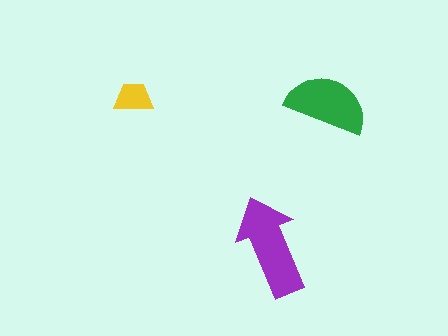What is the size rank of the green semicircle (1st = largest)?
2nd.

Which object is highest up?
The yellow trapezoid is topmost.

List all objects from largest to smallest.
The purple arrow, the green semicircle, the yellow trapezoid.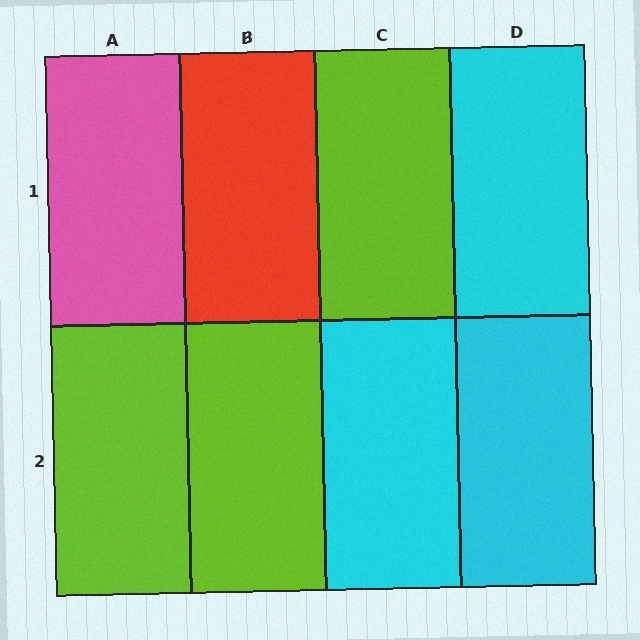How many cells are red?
1 cell is red.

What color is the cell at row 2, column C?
Cyan.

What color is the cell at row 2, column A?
Lime.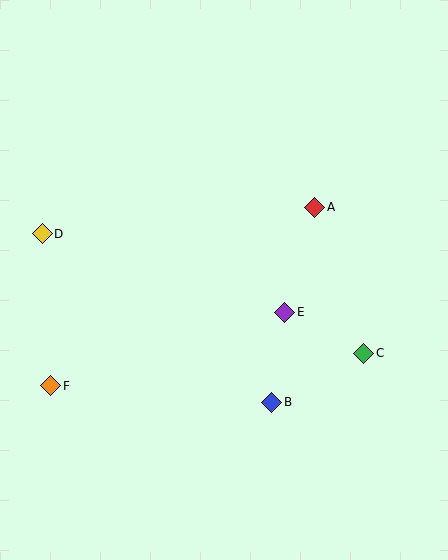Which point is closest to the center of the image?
Point E at (285, 312) is closest to the center.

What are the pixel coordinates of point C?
Point C is at (364, 353).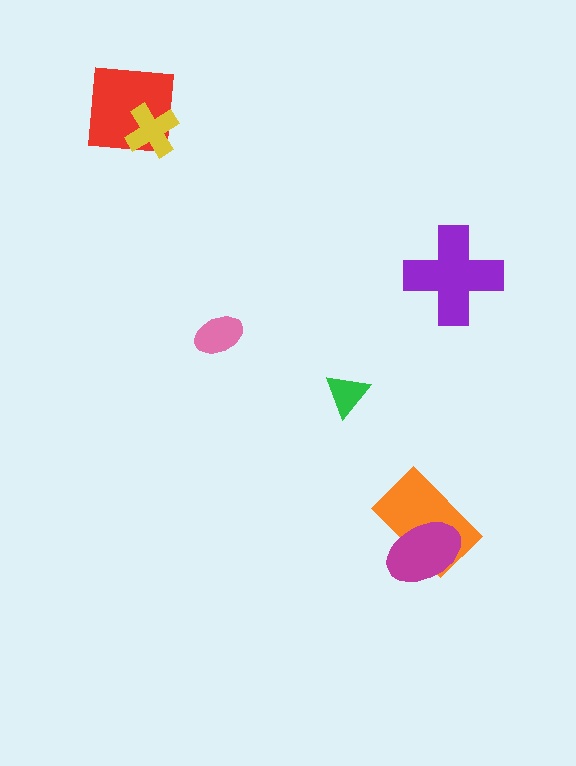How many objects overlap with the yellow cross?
1 object overlaps with the yellow cross.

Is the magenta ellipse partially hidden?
No, no other shape covers it.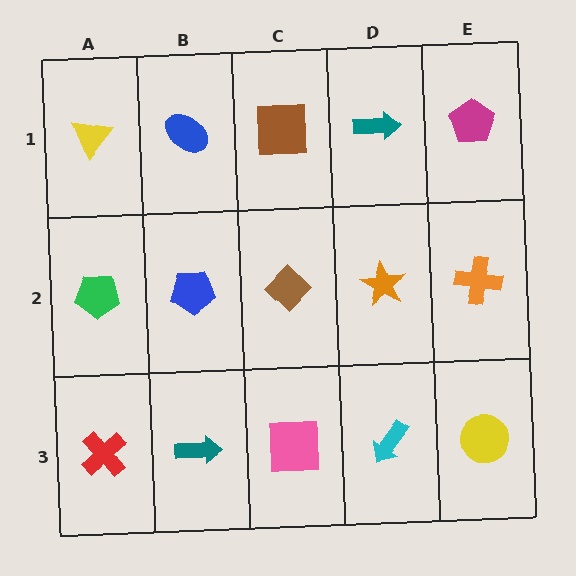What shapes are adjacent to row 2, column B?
A blue ellipse (row 1, column B), a teal arrow (row 3, column B), a green pentagon (row 2, column A), a brown diamond (row 2, column C).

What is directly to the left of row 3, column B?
A red cross.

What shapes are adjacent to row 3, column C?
A brown diamond (row 2, column C), a teal arrow (row 3, column B), a cyan arrow (row 3, column D).